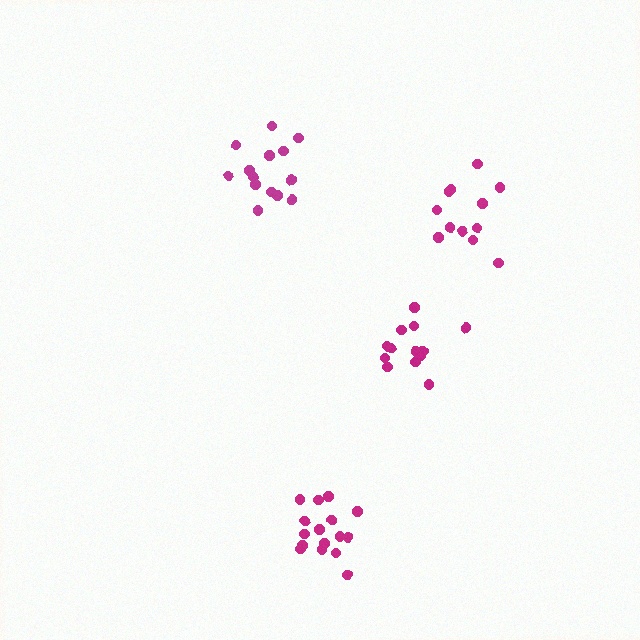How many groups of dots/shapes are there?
There are 4 groups.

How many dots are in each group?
Group 1: 16 dots, Group 2: 14 dots, Group 3: 13 dots, Group 4: 12 dots (55 total).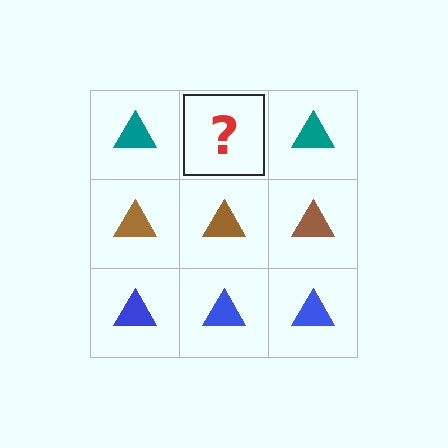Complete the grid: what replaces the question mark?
The question mark should be replaced with a teal triangle.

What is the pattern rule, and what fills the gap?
The rule is that each row has a consistent color. The gap should be filled with a teal triangle.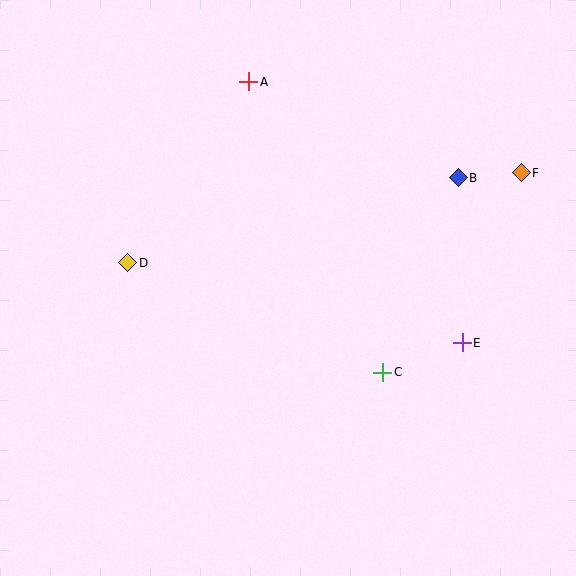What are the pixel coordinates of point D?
Point D is at (128, 263).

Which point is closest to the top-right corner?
Point F is closest to the top-right corner.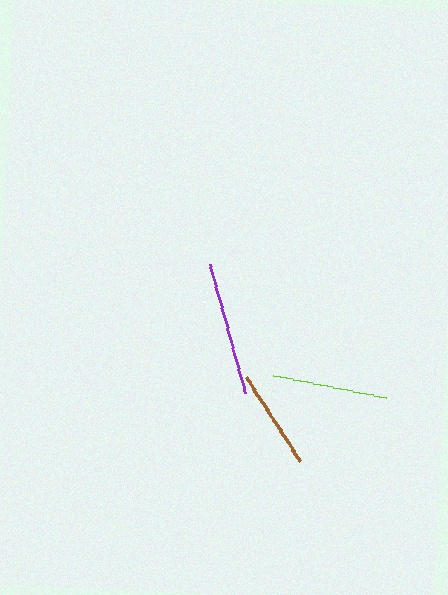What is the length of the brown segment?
The brown segment is approximately 99 pixels long.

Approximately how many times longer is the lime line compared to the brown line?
The lime line is approximately 1.2 times the length of the brown line.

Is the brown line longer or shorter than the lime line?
The lime line is longer than the brown line.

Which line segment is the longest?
The purple line is the longest at approximately 134 pixels.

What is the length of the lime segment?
The lime segment is approximately 116 pixels long.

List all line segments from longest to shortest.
From longest to shortest: purple, lime, brown.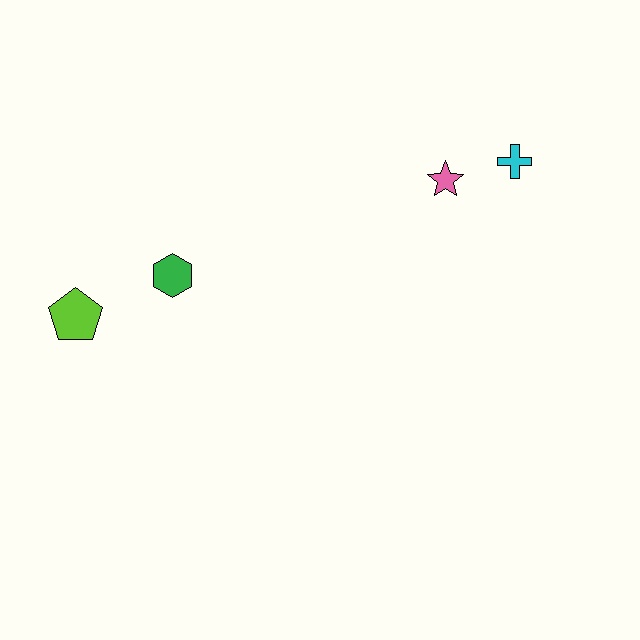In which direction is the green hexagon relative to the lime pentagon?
The green hexagon is to the right of the lime pentagon.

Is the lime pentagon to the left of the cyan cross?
Yes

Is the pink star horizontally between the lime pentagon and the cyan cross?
Yes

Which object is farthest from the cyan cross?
The lime pentagon is farthest from the cyan cross.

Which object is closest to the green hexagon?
The lime pentagon is closest to the green hexagon.